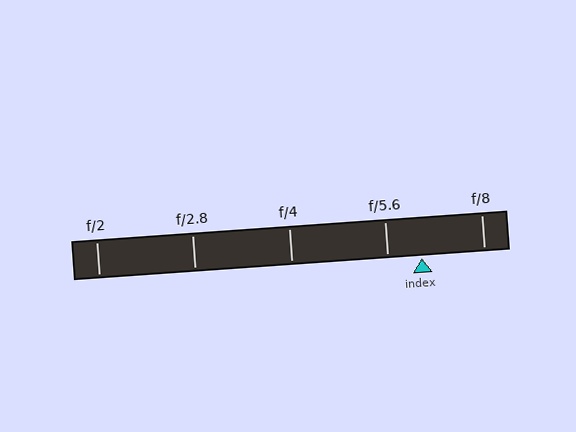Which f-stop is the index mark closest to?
The index mark is closest to f/5.6.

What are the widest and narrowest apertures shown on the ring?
The widest aperture shown is f/2 and the narrowest is f/8.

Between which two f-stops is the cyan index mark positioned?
The index mark is between f/5.6 and f/8.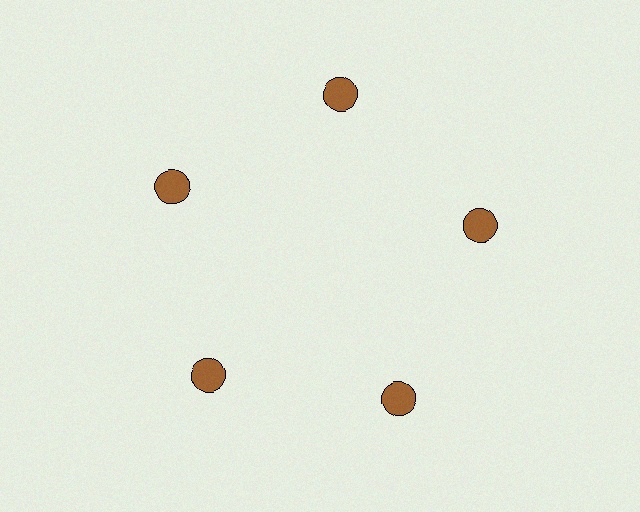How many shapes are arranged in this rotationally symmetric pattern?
There are 5 shapes, arranged in 5 groups of 1.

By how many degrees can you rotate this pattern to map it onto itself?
The pattern maps onto itself every 72 degrees of rotation.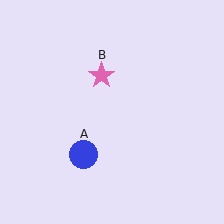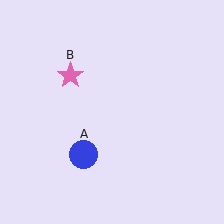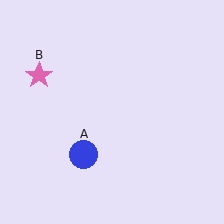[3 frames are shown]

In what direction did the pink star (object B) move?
The pink star (object B) moved left.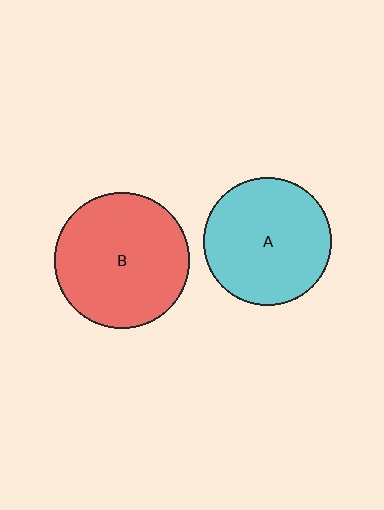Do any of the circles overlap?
No, none of the circles overlap.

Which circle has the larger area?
Circle B (red).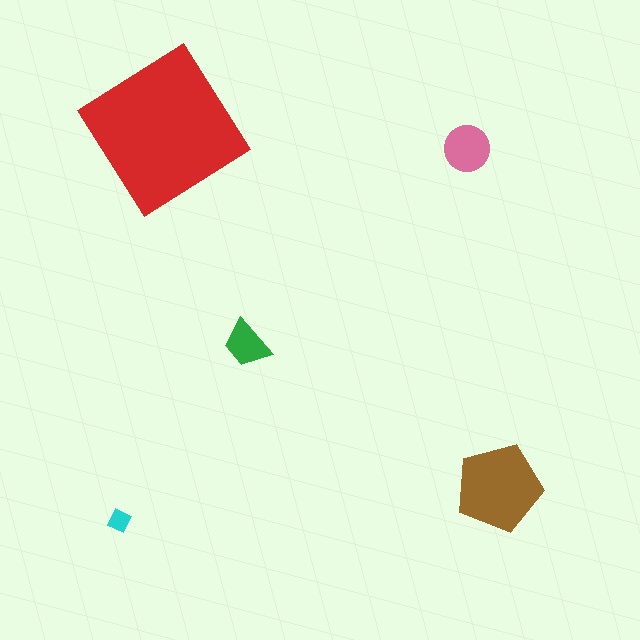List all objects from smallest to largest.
The cyan diamond, the green trapezoid, the pink circle, the brown pentagon, the red diamond.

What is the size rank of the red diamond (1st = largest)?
1st.